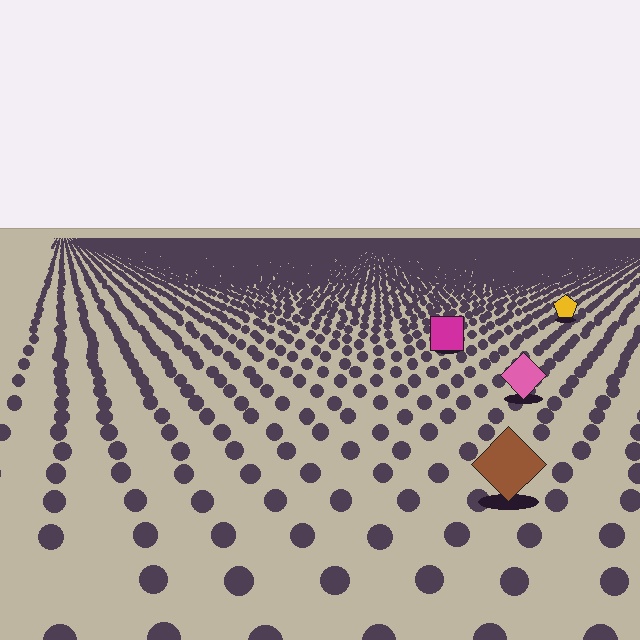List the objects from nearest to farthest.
From nearest to farthest: the brown diamond, the pink diamond, the magenta square, the yellow pentagon.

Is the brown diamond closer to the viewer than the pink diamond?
Yes. The brown diamond is closer — you can tell from the texture gradient: the ground texture is coarser near it.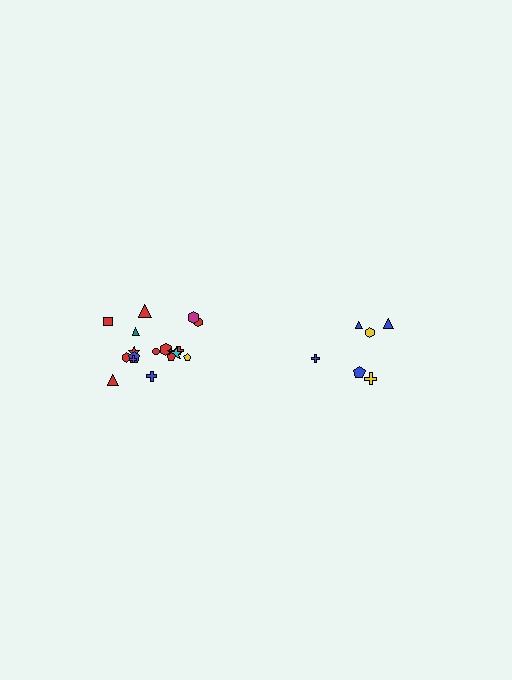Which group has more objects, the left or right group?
The left group.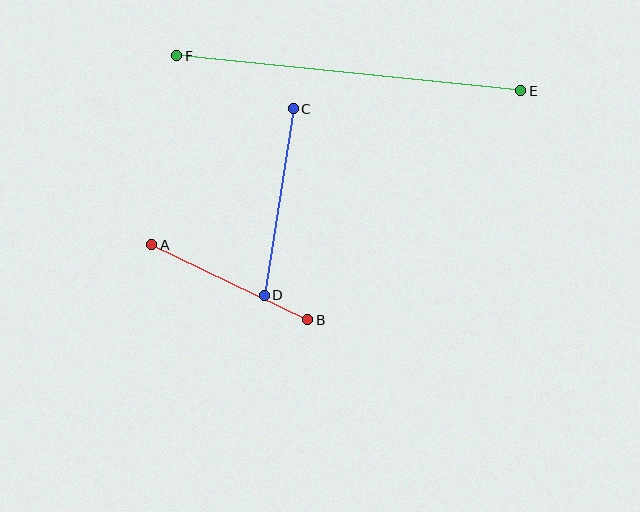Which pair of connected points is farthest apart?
Points E and F are farthest apart.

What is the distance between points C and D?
The distance is approximately 189 pixels.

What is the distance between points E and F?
The distance is approximately 346 pixels.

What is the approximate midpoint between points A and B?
The midpoint is at approximately (230, 282) pixels.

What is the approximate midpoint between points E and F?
The midpoint is at approximately (349, 73) pixels.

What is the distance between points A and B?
The distance is approximately 173 pixels.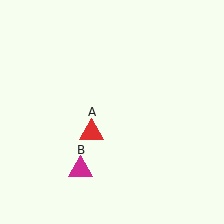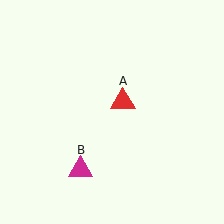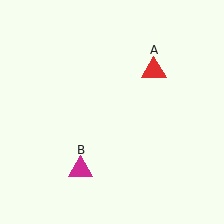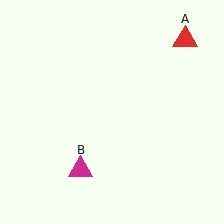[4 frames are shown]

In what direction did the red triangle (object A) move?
The red triangle (object A) moved up and to the right.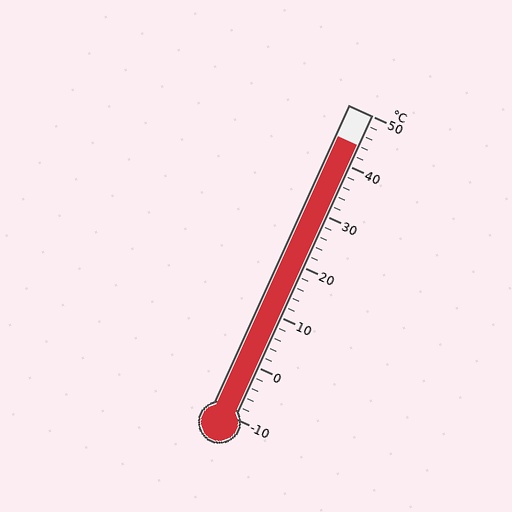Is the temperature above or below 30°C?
The temperature is above 30°C.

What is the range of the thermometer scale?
The thermometer scale ranges from -10°C to 50°C.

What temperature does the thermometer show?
The thermometer shows approximately 44°C.